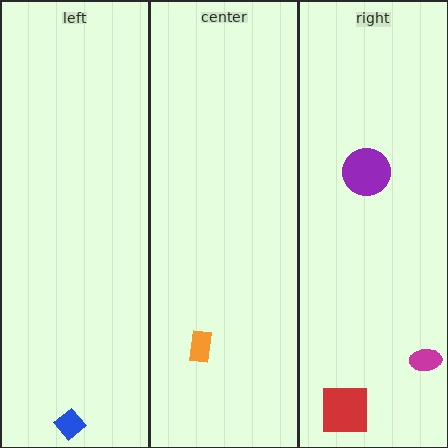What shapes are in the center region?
The orange rectangle.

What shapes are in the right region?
The red square, the magenta ellipse, the purple circle.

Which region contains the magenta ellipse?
The right region.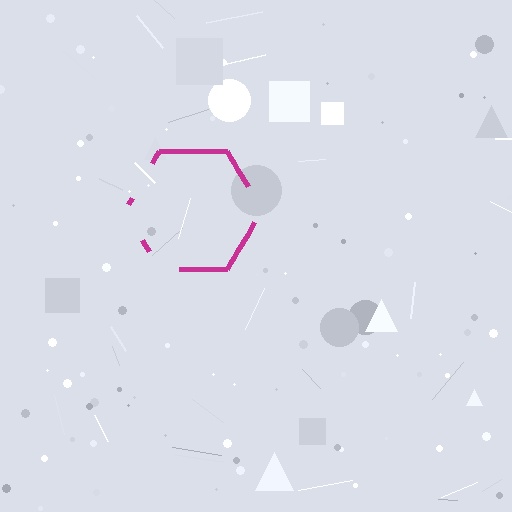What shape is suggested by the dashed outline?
The dashed outline suggests a hexagon.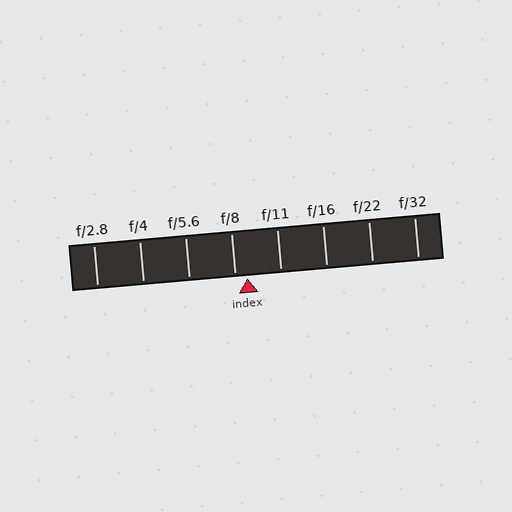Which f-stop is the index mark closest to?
The index mark is closest to f/8.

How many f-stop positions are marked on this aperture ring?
There are 8 f-stop positions marked.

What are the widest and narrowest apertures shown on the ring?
The widest aperture shown is f/2.8 and the narrowest is f/32.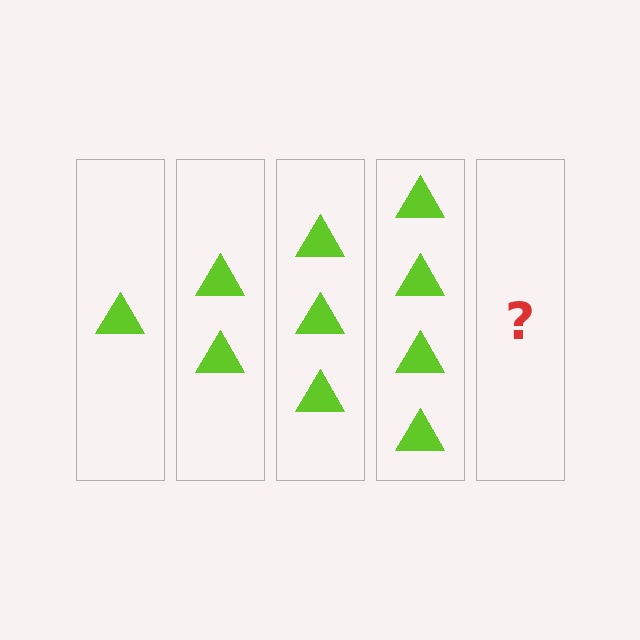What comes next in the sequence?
The next element should be 5 triangles.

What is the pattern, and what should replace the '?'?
The pattern is that each step adds one more triangle. The '?' should be 5 triangles.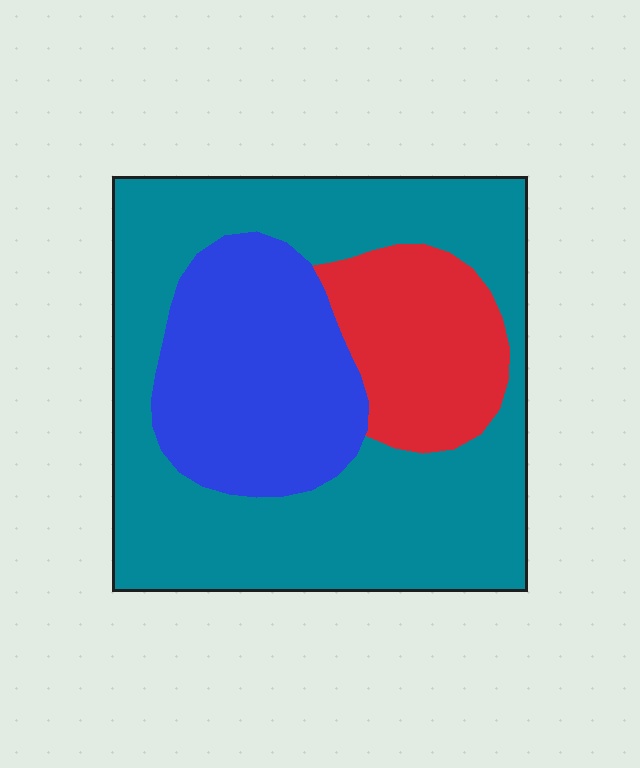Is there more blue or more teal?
Teal.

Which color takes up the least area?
Red, at roughly 15%.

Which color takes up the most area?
Teal, at roughly 60%.